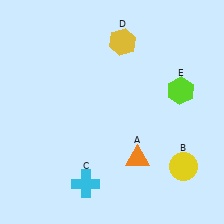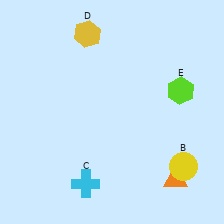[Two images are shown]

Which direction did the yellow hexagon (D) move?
The yellow hexagon (D) moved left.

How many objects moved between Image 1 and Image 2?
2 objects moved between the two images.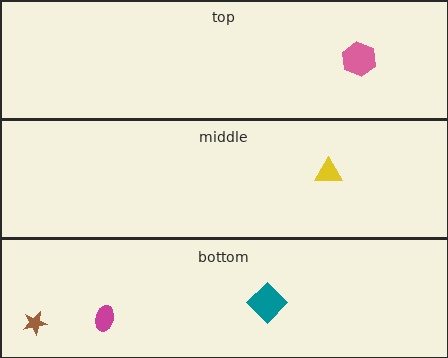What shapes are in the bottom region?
The brown star, the teal diamond, the magenta ellipse.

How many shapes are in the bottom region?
3.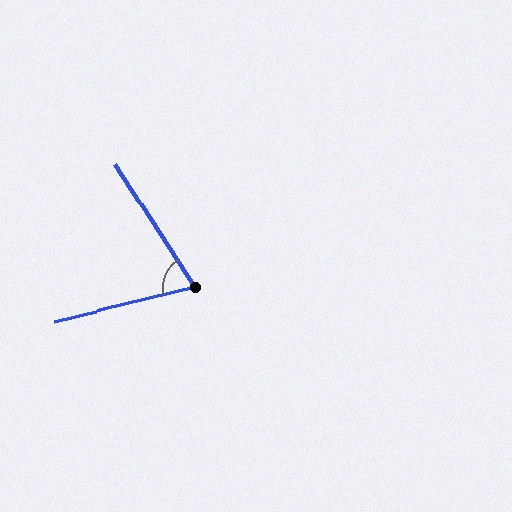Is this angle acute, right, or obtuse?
It is acute.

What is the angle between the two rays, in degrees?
Approximately 71 degrees.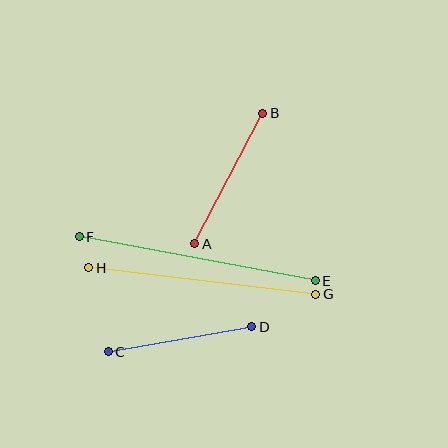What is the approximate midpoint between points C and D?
The midpoint is at approximately (180, 339) pixels.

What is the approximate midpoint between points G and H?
The midpoint is at approximately (202, 281) pixels.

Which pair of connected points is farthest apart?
Points E and F are farthest apart.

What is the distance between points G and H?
The distance is approximately 229 pixels.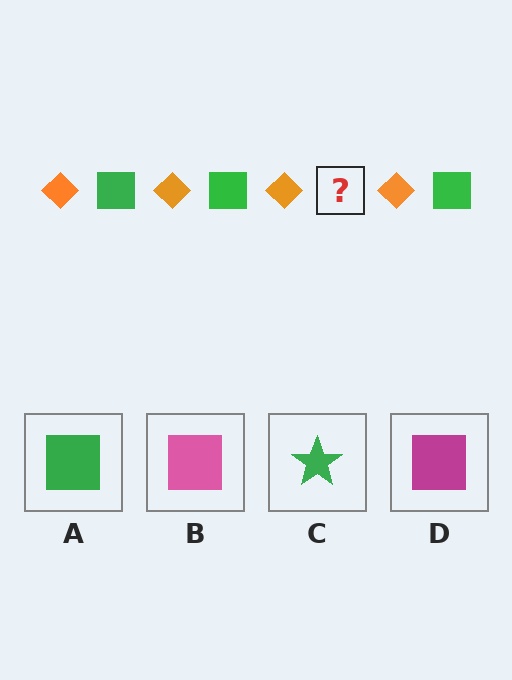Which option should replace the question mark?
Option A.